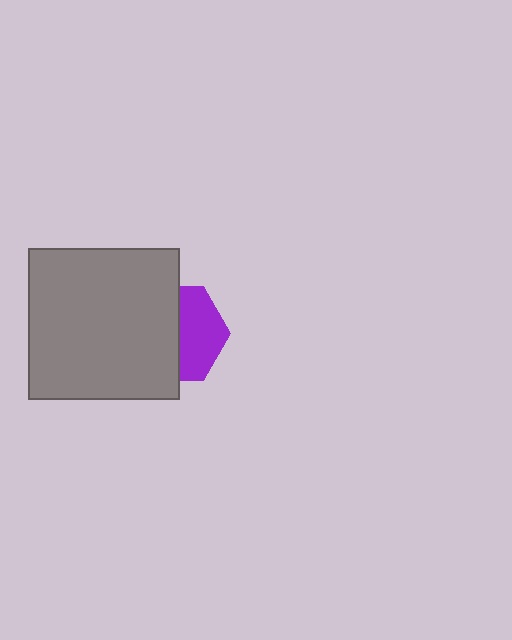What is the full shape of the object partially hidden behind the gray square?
The partially hidden object is a purple hexagon.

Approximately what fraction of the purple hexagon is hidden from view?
Roughly 54% of the purple hexagon is hidden behind the gray square.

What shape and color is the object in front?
The object in front is a gray square.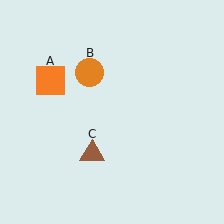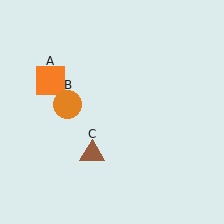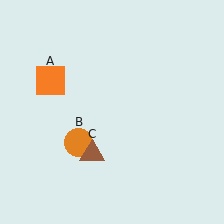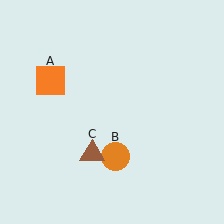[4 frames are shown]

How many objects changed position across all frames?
1 object changed position: orange circle (object B).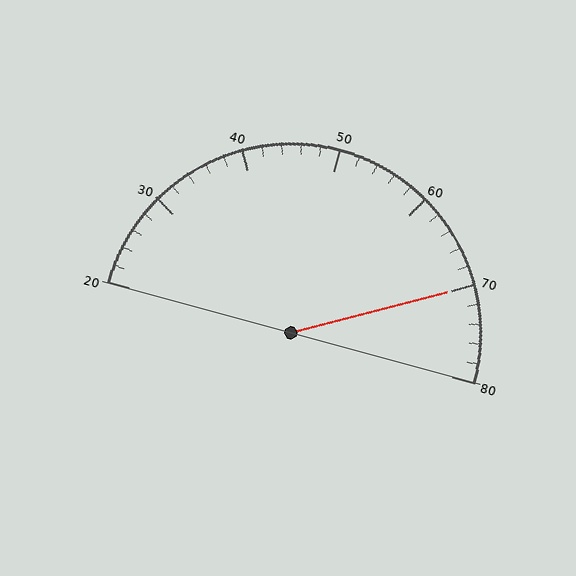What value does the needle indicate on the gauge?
The needle indicates approximately 70.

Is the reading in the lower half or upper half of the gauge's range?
The reading is in the upper half of the range (20 to 80).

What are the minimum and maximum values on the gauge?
The gauge ranges from 20 to 80.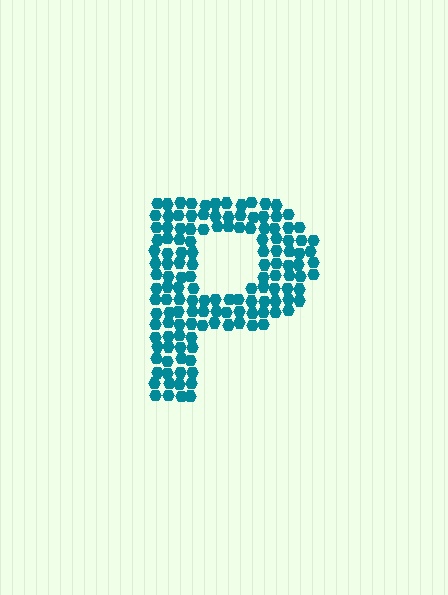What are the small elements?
The small elements are hexagons.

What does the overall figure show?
The overall figure shows the letter P.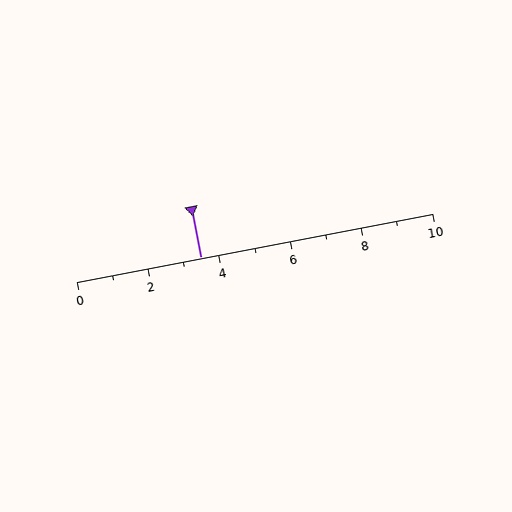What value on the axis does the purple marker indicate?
The marker indicates approximately 3.5.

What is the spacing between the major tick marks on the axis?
The major ticks are spaced 2 apart.